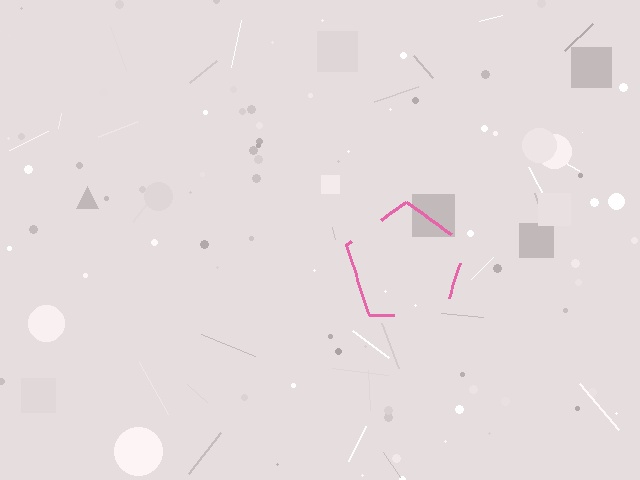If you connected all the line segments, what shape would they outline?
They would outline a pentagon.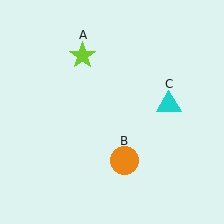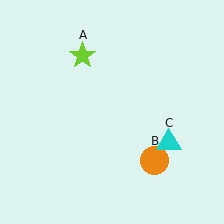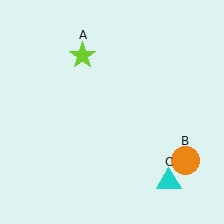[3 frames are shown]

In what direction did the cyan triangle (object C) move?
The cyan triangle (object C) moved down.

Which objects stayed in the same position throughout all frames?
Lime star (object A) remained stationary.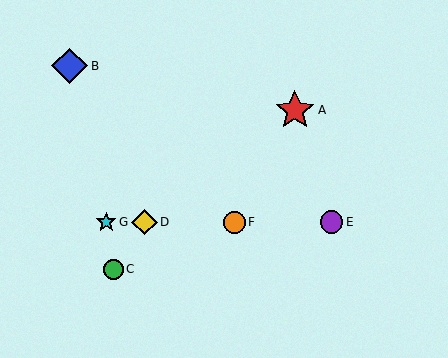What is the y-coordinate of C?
Object C is at y≈269.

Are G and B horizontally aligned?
No, G is at y≈222 and B is at y≈66.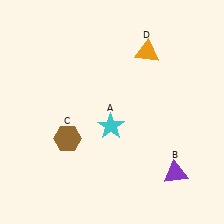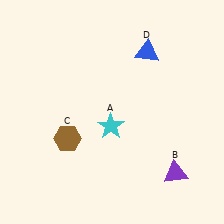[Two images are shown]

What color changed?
The triangle (D) changed from orange in Image 1 to blue in Image 2.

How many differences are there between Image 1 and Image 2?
There is 1 difference between the two images.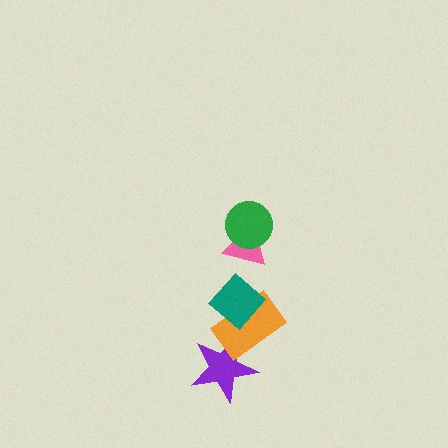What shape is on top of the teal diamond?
The pink triangle is on top of the teal diamond.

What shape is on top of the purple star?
The orange rectangle is on top of the purple star.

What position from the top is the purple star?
The purple star is 5th from the top.